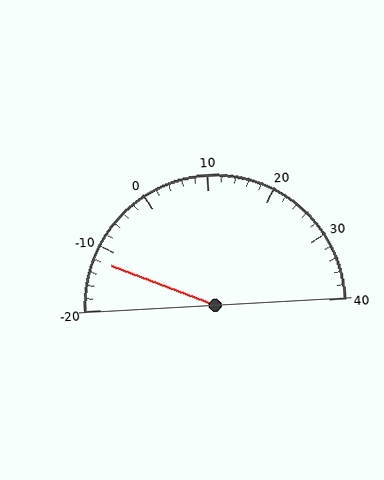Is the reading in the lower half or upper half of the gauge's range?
The reading is in the lower half of the range (-20 to 40).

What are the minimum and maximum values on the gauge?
The gauge ranges from -20 to 40.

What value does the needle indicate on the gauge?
The needle indicates approximately -12.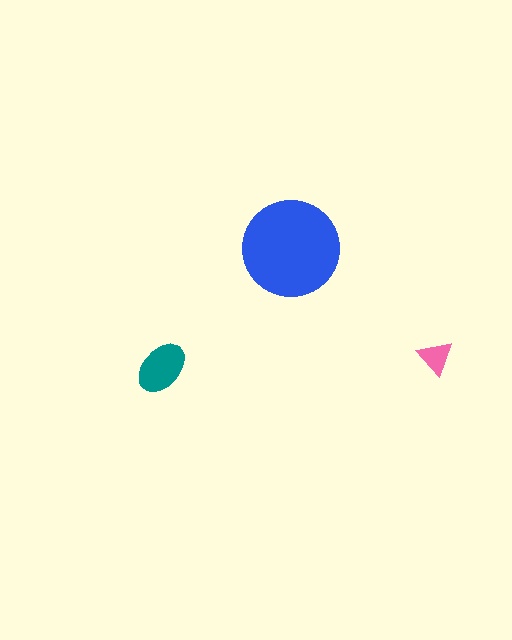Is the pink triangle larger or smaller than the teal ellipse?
Smaller.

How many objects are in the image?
There are 3 objects in the image.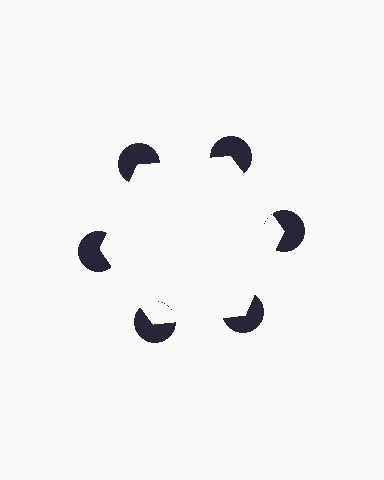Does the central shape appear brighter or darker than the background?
It typically appears slightly brighter than the background, even though no actual brightness change is drawn.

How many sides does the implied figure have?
6 sides.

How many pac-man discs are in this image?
There are 6 — one at each vertex of the illusory hexagon.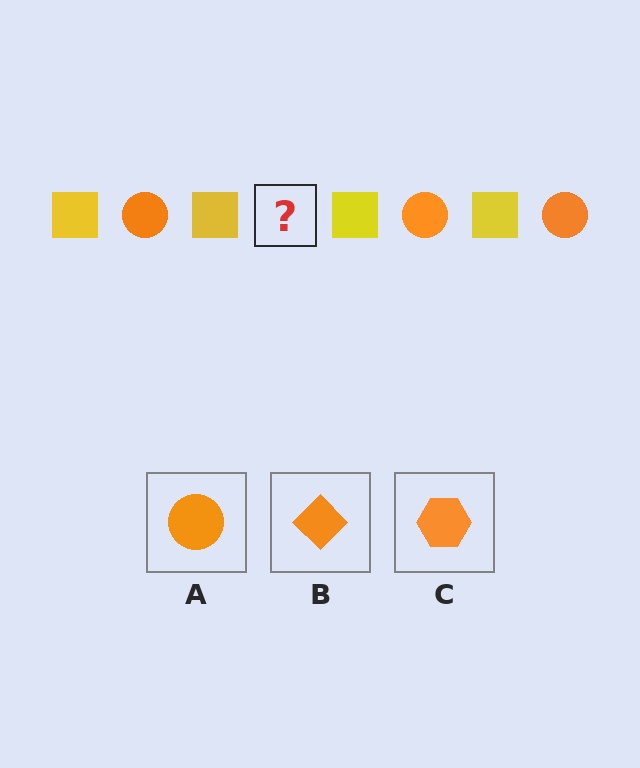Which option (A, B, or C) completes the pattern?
A.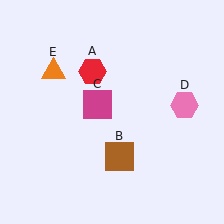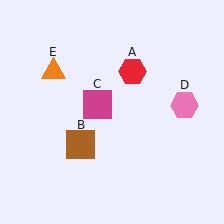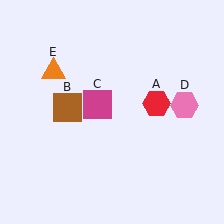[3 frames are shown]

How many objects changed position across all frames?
2 objects changed position: red hexagon (object A), brown square (object B).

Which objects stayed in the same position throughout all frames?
Magenta square (object C) and pink hexagon (object D) and orange triangle (object E) remained stationary.